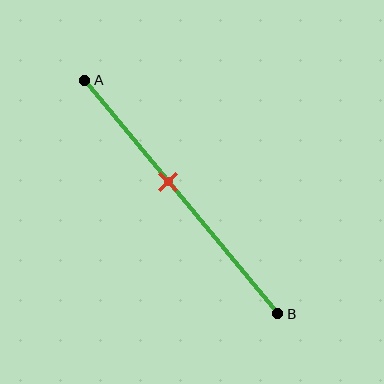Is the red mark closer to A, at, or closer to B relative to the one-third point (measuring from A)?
The red mark is closer to point B than the one-third point of segment AB.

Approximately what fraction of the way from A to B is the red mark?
The red mark is approximately 45% of the way from A to B.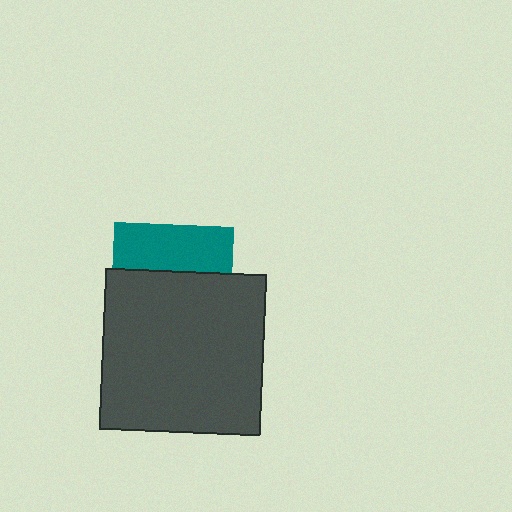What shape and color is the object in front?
The object in front is a dark gray square.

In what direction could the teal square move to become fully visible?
The teal square could move up. That would shift it out from behind the dark gray square entirely.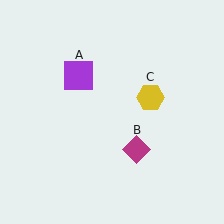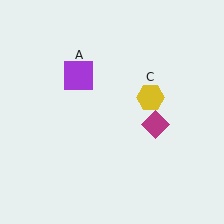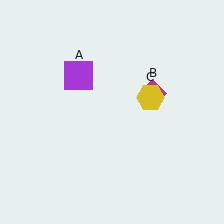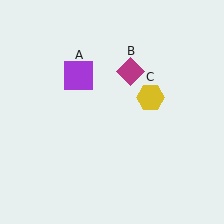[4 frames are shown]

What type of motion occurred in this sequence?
The magenta diamond (object B) rotated counterclockwise around the center of the scene.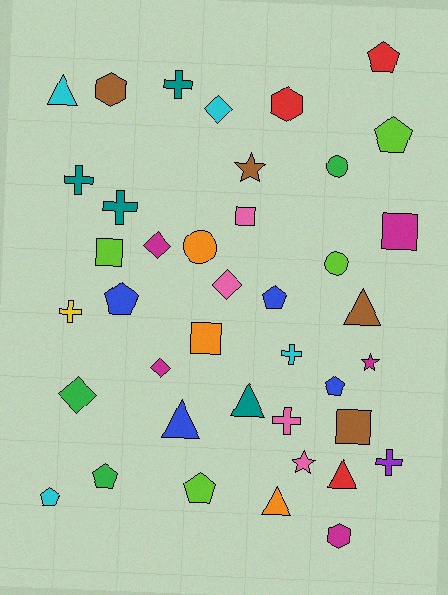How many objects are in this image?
There are 40 objects.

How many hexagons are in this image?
There are 3 hexagons.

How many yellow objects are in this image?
There is 1 yellow object.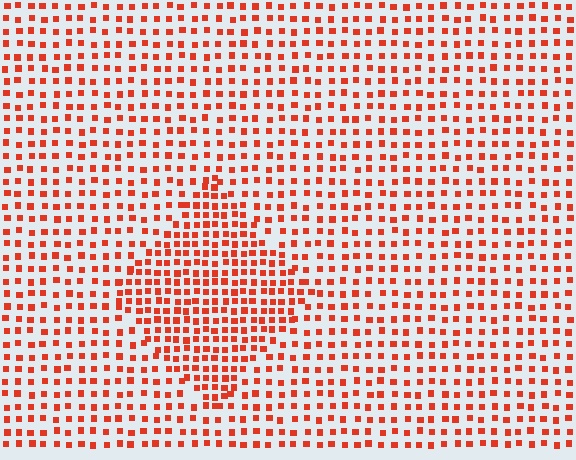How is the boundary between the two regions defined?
The boundary is defined by a change in element density (approximately 1.7x ratio). All elements are the same color, size, and shape.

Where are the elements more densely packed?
The elements are more densely packed inside the diamond boundary.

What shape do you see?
I see a diamond.